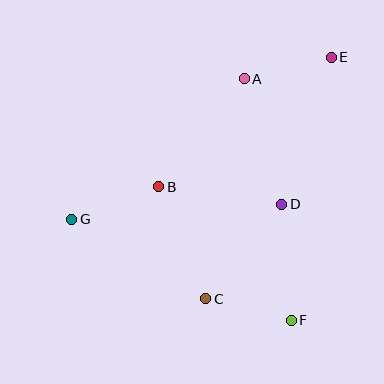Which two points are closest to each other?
Points C and F are closest to each other.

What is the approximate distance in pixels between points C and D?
The distance between C and D is approximately 121 pixels.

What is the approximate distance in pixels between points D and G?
The distance between D and G is approximately 210 pixels.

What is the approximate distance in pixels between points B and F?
The distance between B and F is approximately 188 pixels.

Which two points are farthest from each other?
Points E and G are farthest from each other.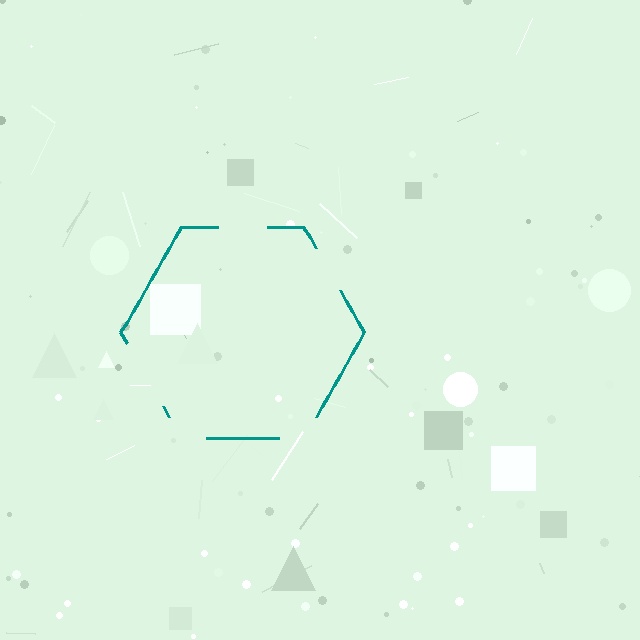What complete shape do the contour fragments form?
The contour fragments form a hexagon.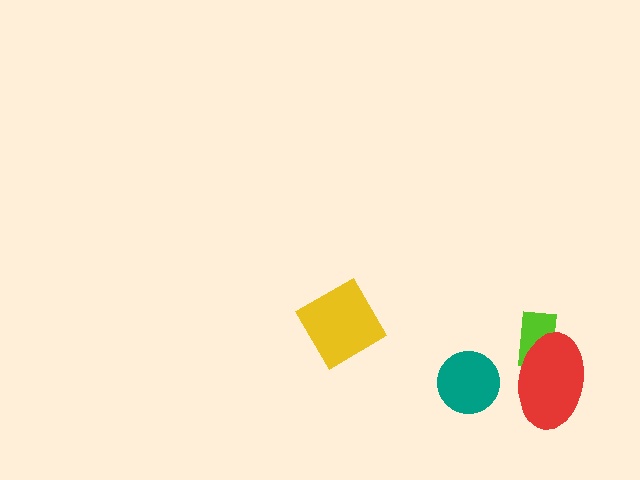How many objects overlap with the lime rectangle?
1 object overlaps with the lime rectangle.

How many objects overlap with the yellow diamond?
0 objects overlap with the yellow diamond.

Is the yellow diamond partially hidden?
No, no other shape covers it.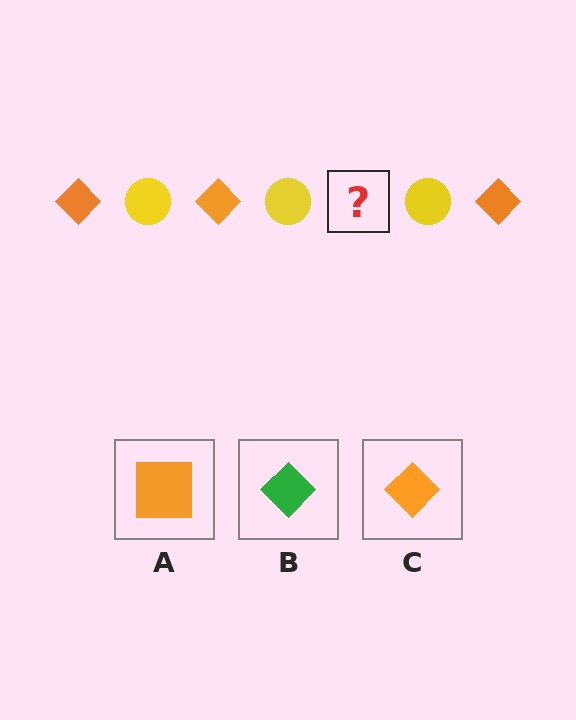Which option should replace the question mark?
Option C.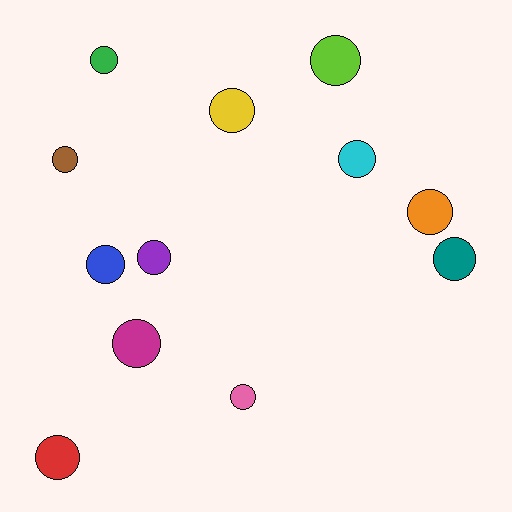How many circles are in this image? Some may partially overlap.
There are 12 circles.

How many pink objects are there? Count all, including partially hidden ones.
There is 1 pink object.